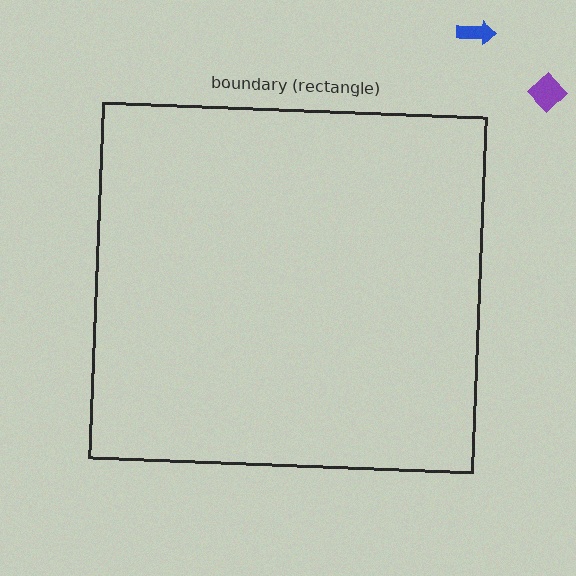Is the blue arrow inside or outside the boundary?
Outside.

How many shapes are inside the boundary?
0 inside, 2 outside.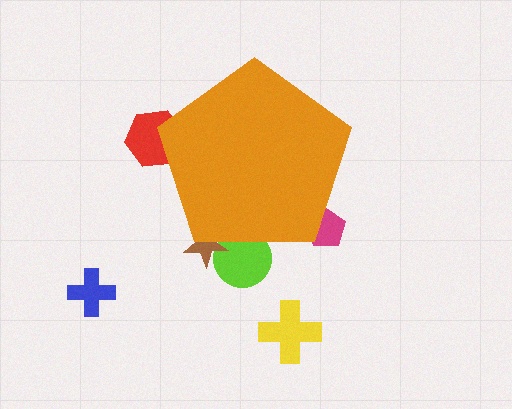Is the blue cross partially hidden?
No, the blue cross is fully visible.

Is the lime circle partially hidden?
Yes, the lime circle is partially hidden behind the orange pentagon.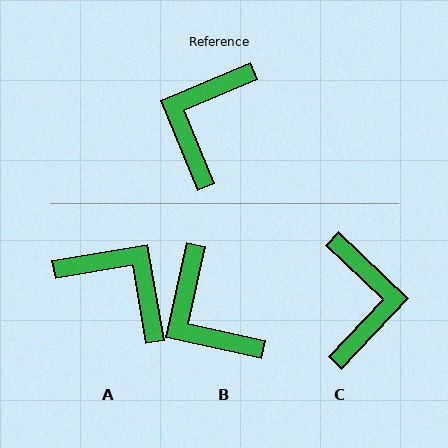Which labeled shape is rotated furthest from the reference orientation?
C, about 156 degrees away.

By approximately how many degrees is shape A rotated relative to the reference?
Approximately 103 degrees clockwise.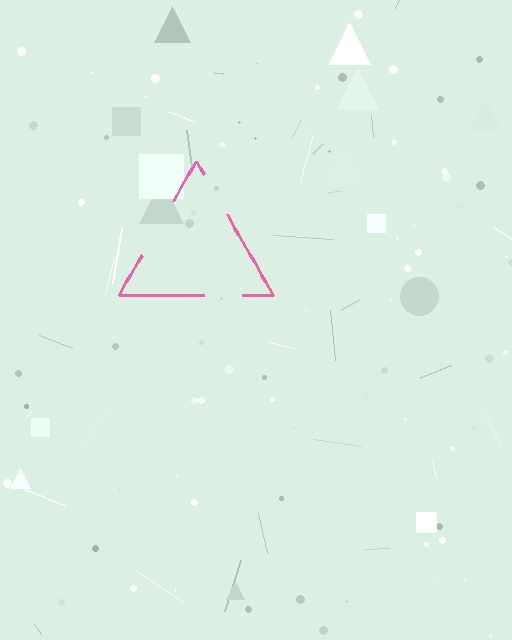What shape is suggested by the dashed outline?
The dashed outline suggests a triangle.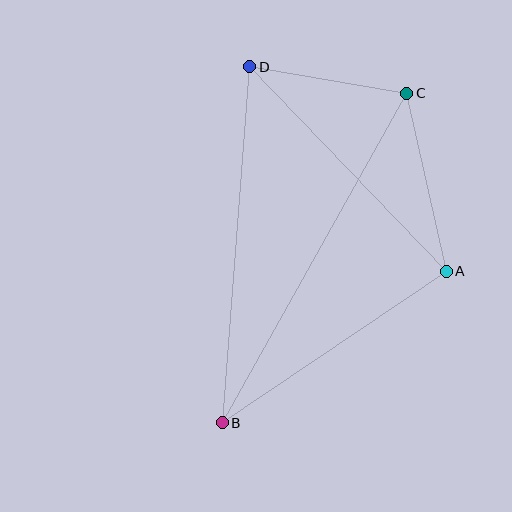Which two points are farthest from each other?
Points B and C are farthest from each other.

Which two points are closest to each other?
Points C and D are closest to each other.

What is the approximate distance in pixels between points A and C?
The distance between A and C is approximately 182 pixels.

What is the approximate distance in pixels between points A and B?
The distance between A and B is approximately 270 pixels.